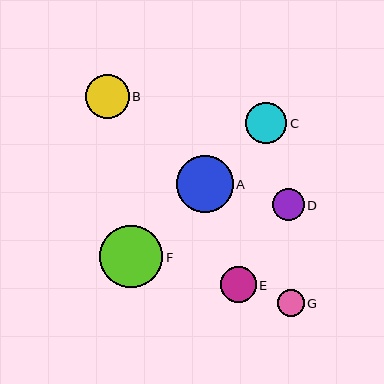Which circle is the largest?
Circle F is the largest with a size of approximately 63 pixels.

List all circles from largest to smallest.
From largest to smallest: F, A, B, C, E, D, G.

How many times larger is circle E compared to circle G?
Circle E is approximately 1.4 times the size of circle G.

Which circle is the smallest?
Circle G is the smallest with a size of approximately 26 pixels.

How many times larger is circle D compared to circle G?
Circle D is approximately 1.2 times the size of circle G.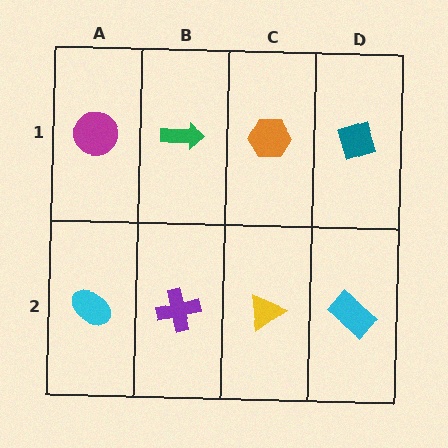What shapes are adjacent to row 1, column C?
A yellow triangle (row 2, column C), a green arrow (row 1, column B), a teal diamond (row 1, column D).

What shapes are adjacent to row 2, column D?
A teal diamond (row 1, column D), a yellow triangle (row 2, column C).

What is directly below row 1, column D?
A cyan rectangle.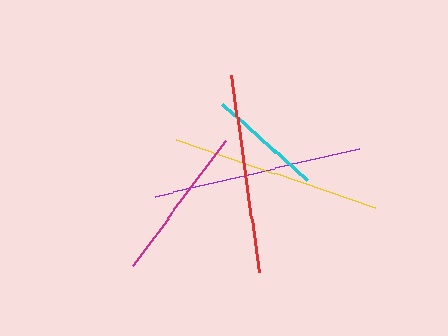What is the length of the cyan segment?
The cyan segment is approximately 114 pixels long.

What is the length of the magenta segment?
The magenta segment is approximately 155 pixels long.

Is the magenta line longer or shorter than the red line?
The red line is longer than the magenta line.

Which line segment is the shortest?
The cyan line is the shortest at approximately 114 pixels.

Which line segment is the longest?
The yellow line is the longest at approximately 211 pixels.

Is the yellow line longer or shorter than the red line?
The yellow line is longer than the red line.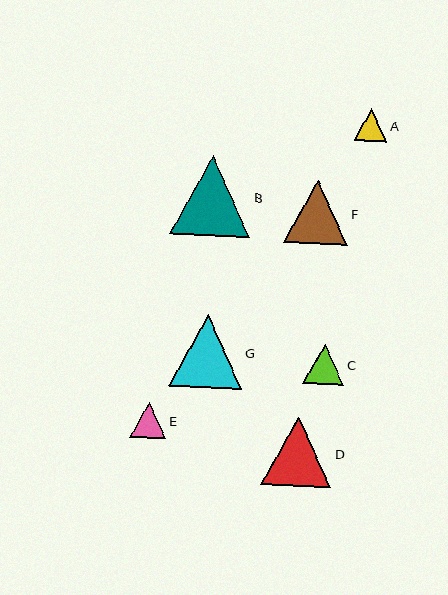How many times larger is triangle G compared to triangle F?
Triangle G is approximately 1.1 times the size of triangle F.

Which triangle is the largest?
Triangle B is the largest with a size of approximately 80 pixels.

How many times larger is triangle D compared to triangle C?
Triangle D is approximately 1.7 times the size of triangle C.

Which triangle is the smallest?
Triangle A is the smallest with a size of approximately 33 pixels.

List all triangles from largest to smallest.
From largest to smallest: B, G, D, F, C, E, A.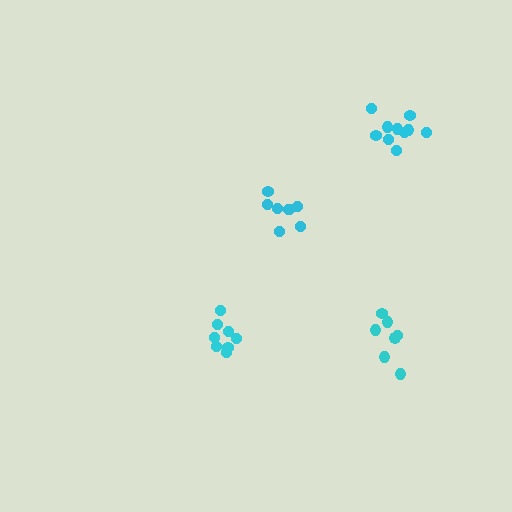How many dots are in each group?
Group 1: 8 dots, Group 2: 10 dots, Group 3: 8 dots, Group 4: 7 dots (33 total).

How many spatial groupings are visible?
There are 4 spatial groupings.